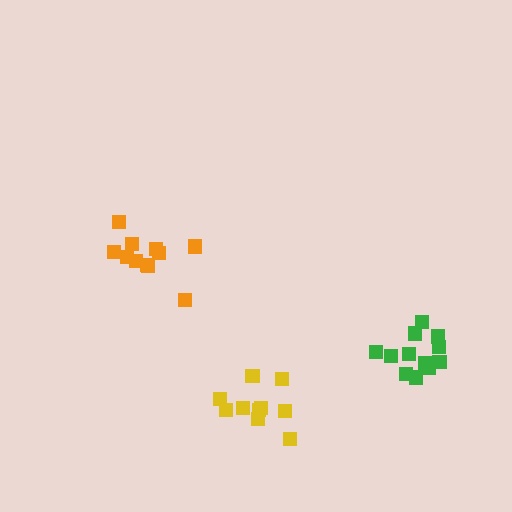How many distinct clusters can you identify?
There are 3 distinct clusters.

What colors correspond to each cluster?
The clusters are colored: orange, yellow, green.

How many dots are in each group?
Group 1: 11 dots, Group 2: 10 dots, Group 3: 12 dots (33 total).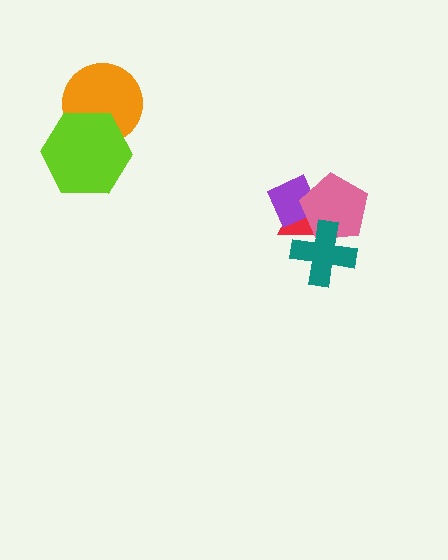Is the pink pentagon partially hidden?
Yes, it is partially covered by another shape.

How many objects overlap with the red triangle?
3 objects overlap with the red triangle.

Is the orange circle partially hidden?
Yes, it is partially covered by another shape.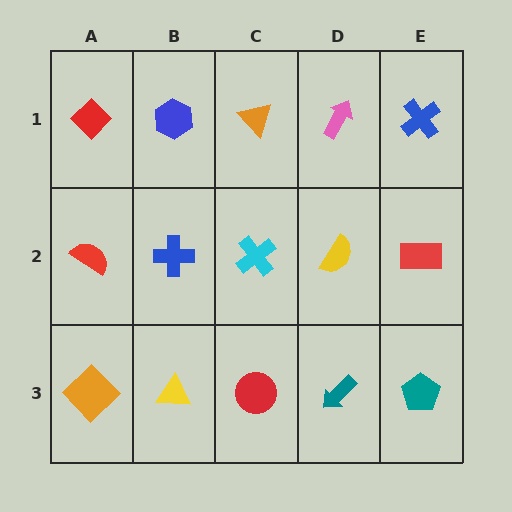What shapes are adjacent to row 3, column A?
A red semicircle (row 2, column A), a yellow triangle (row 3, column B).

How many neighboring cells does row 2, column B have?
4.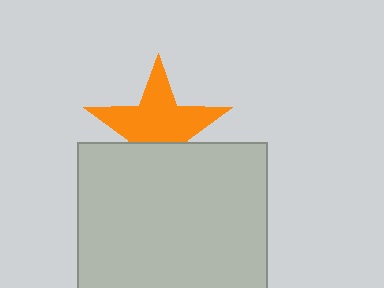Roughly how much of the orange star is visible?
About half of it is visible (roughly 64%).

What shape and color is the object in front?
The object in front is a light gray rectangle.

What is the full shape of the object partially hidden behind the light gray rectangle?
The partially hidden object is an orange star.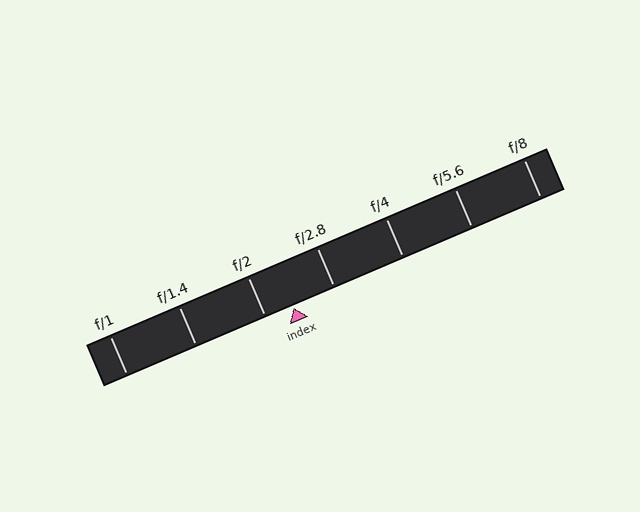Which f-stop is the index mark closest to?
The index mark is closest to f/2.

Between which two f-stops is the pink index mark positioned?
The index mark is between f/2 and f/2.8.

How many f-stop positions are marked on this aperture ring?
There are 7 f-stop positions marked.